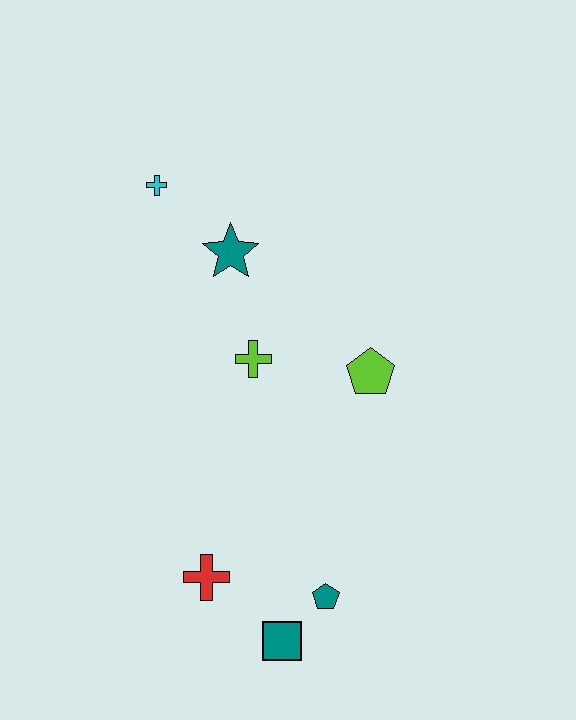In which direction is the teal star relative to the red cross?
The teal star is above the red cross.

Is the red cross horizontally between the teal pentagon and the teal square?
No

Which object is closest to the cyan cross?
The teal star is closest to the cyan cross.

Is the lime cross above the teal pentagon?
Yes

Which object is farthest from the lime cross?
The teal square is farthest from the lime cross.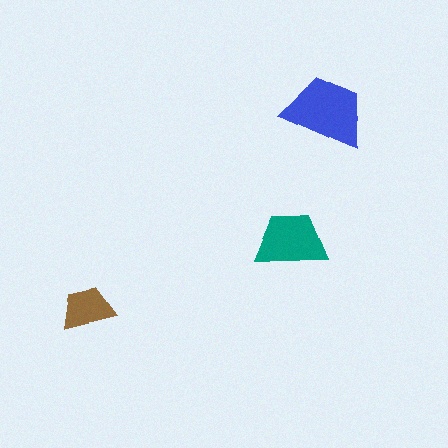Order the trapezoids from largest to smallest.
the blue one, the teal one, the brown one.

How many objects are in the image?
There are 3 objects in the image.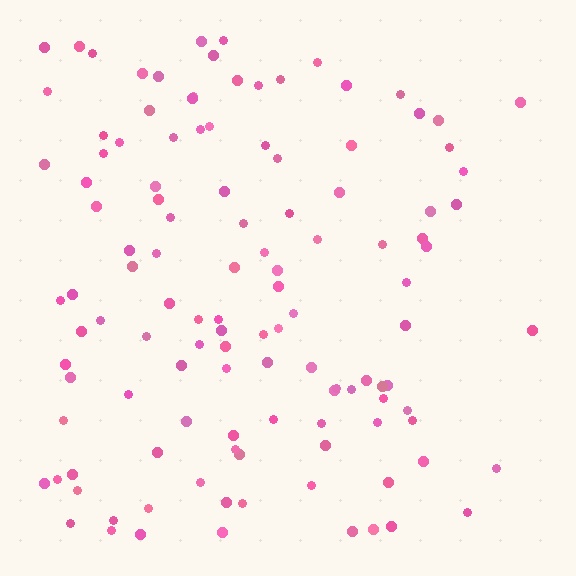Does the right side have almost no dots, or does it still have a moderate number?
Still a moderate number, just noticeably fewer than the left.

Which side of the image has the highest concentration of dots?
The left.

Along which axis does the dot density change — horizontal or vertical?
Horizontal.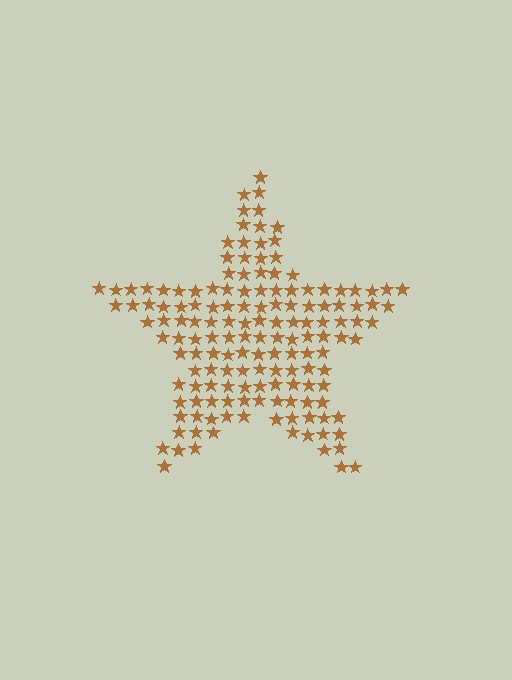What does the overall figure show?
The overall figure shows a star.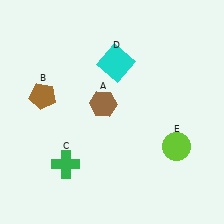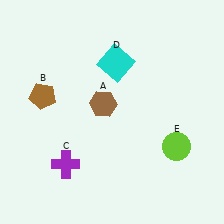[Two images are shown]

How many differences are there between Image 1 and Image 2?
There is 1 difference between the two images.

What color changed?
The cross (C) changed from green in Image 1 to purple in Image 2.